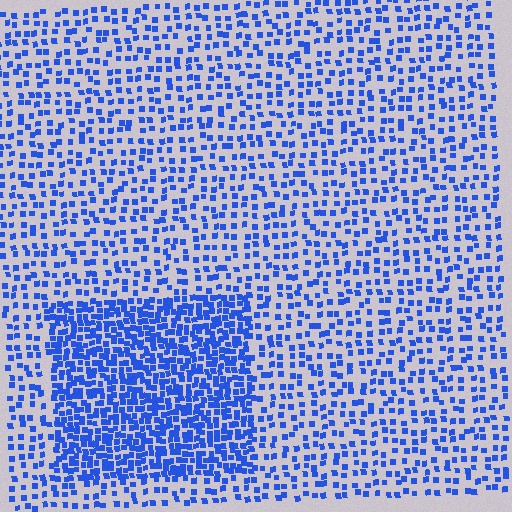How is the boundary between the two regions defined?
The boundary is defined by a change in element density (approximately 2.3x ratio). All elements are the same color, size, and shape.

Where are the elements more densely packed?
The elements are more densely packed inside the rectangle boundary.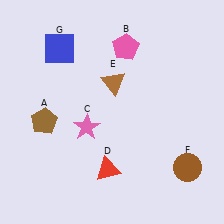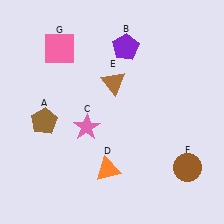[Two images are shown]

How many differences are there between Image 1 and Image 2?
There are 3 differences between the two images.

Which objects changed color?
B changed from pink to purple. D changed from red to orange. G changed from blue to pink.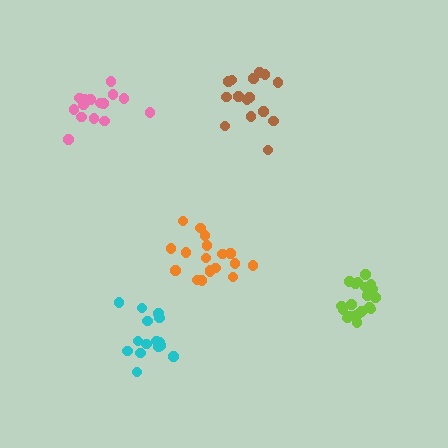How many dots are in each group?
Group 1: 18 dots, Group 2: 15 dots, Group 3: 19 dots, Group 4: 15 dots, Group 5: 15 dots (82 total).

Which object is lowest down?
The cyan cluster is bottommost.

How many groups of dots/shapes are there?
There are 5 groups.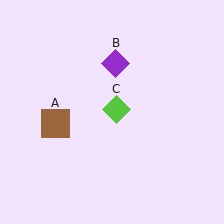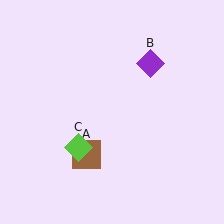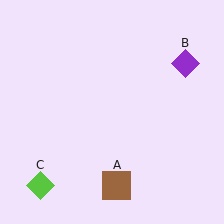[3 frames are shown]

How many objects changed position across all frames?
3 objects changed position: brown square (object A), purple diamond (object B), lime diamond (object C).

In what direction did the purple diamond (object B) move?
The purple diamond (object B) moved right.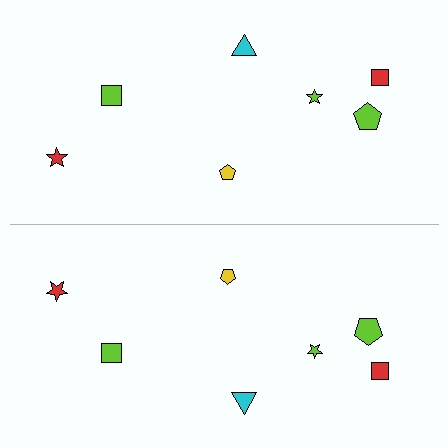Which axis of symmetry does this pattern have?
The pattern has a horizontal axis of symmetry running through the center of the image.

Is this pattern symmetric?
Yes, this pattern has bilateral (reflection) symmetry.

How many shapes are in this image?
There are 14 shapes in this image.